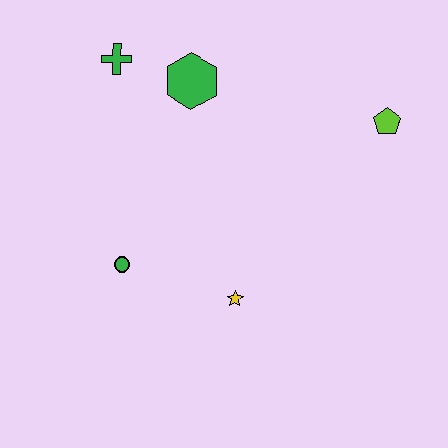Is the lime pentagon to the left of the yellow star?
No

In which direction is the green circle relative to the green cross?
The green circle is below the green cross.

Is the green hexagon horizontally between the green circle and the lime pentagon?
Yes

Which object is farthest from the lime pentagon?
The green circle is farthest from the lime pentagon.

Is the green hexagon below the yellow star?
No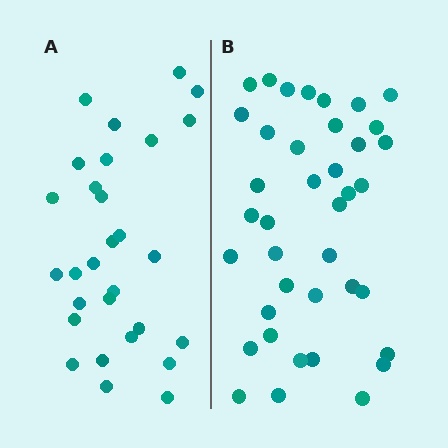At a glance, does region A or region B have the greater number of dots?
Region B (the right region) has more dots.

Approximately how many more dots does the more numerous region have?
Region B has roughly 10 or so more dots than region A.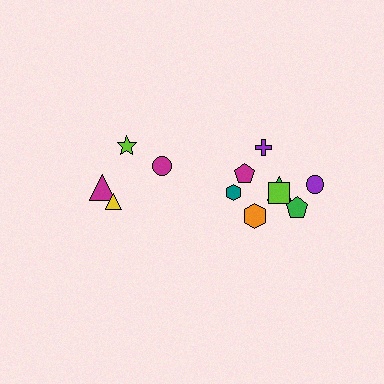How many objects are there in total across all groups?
There are 12 objects.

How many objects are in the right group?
There are 8 objects.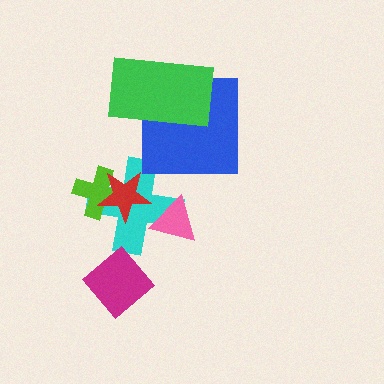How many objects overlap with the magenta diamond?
0 objects overlap with the magenta diamond.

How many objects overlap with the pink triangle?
1 object overlaps with the pink triangle.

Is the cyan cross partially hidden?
Yes, it is partially covered by another shape.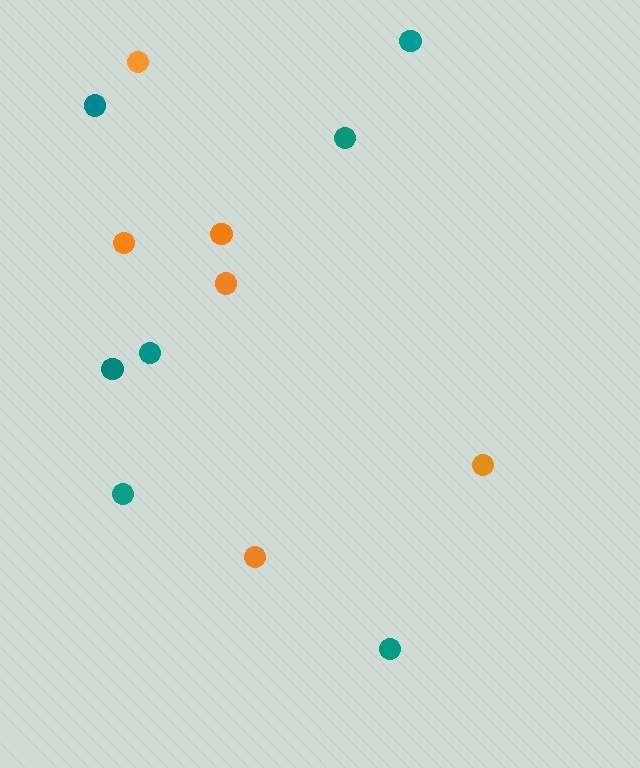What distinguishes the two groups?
There are 2 groups: one group of teal circles (7) and one group of orange circles (6).